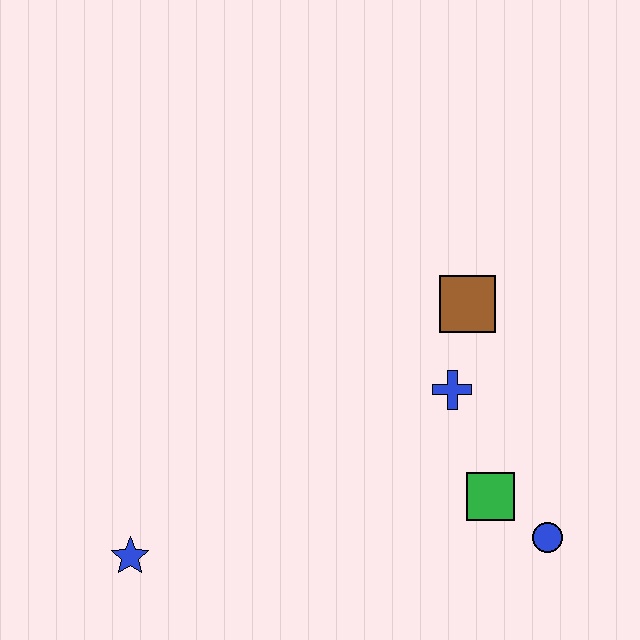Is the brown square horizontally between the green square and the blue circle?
No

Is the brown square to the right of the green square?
No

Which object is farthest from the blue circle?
The blue star is farthest from the blue circle.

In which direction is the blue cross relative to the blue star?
The blue cross is to the right of the blue star.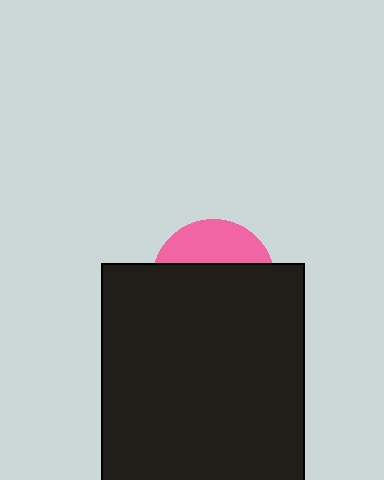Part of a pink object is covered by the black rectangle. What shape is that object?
It is a circle.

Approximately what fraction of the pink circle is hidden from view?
Roughly 67% of the pink circle is hidden behind the black rectangle.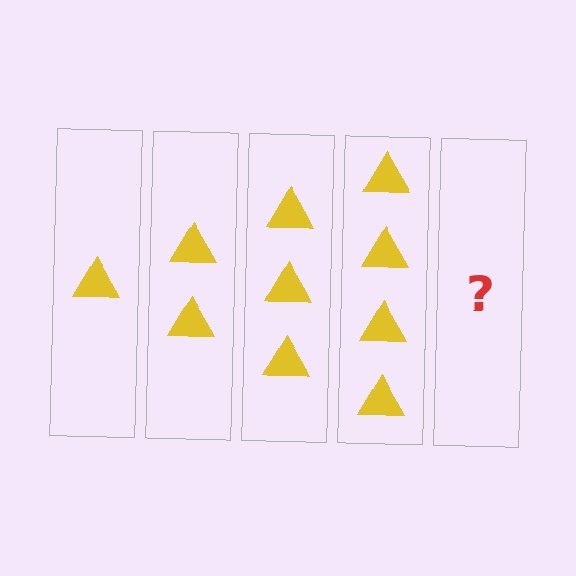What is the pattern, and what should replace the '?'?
The pattern is that each step adds one more triangle. The '?' should be 5 triangles.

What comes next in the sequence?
The next element should be 5 triangles.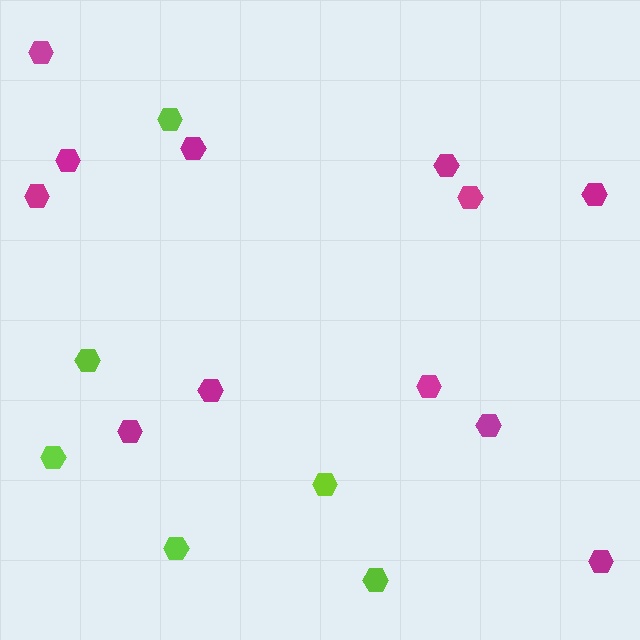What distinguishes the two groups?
There are 2 groups: one group of lime hexagons (6) and one group of magenta hexagons (12).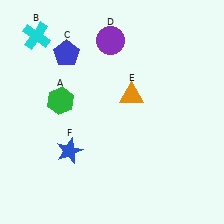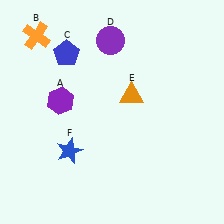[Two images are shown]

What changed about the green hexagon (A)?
In Image 1, A is green. In Image 2, it changed to purple.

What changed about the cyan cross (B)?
In Image 1, B is cyan. In Image 2, it changed to orange.